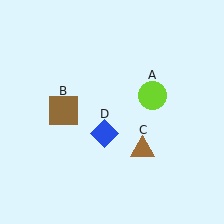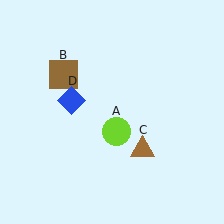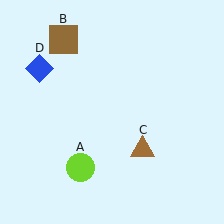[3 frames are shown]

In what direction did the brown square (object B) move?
The brown square (object B) moved up.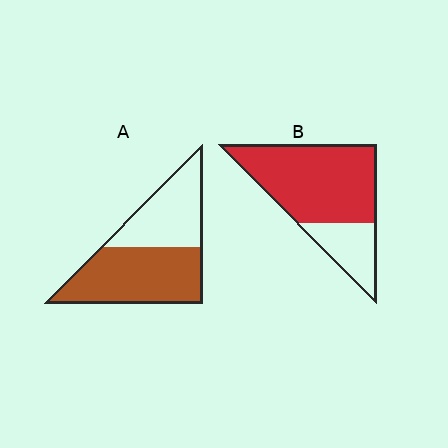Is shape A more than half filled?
Yes.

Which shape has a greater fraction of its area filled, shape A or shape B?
Shape B.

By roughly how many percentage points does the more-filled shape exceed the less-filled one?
By roughly 15 percentage points (B over A).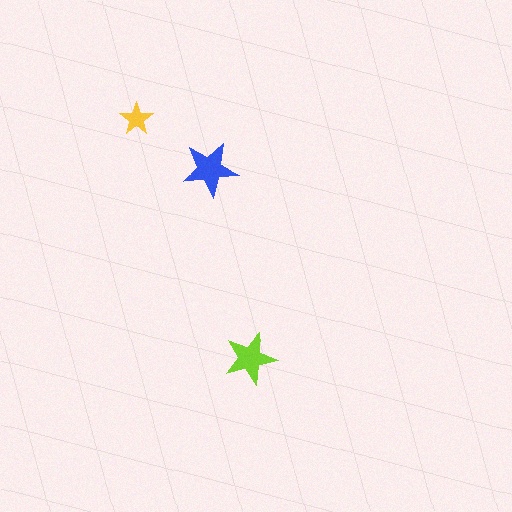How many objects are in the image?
There are 3 objects in the image.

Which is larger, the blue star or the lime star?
The blue one.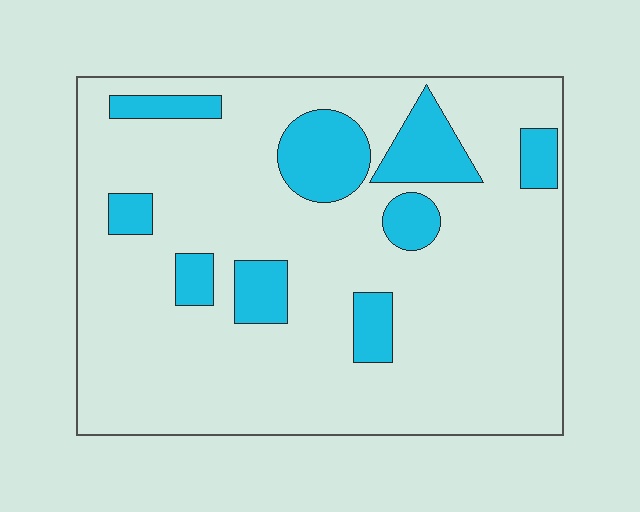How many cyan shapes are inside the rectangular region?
9.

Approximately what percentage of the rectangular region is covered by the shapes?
Approximately 15%.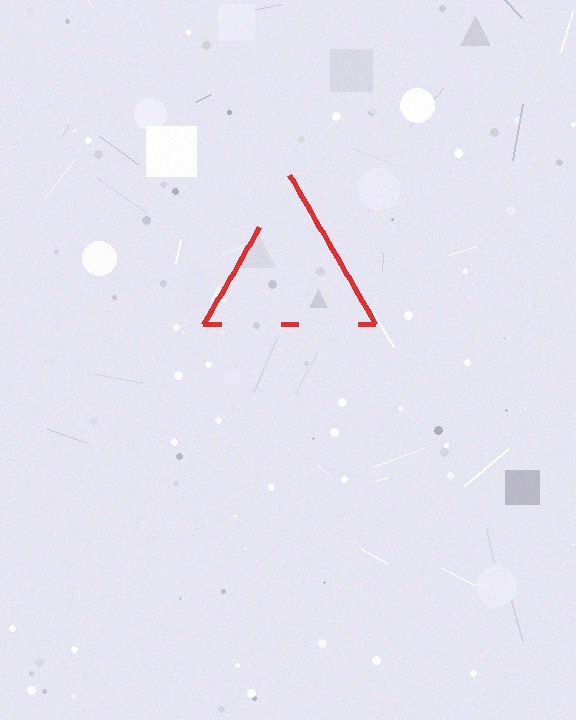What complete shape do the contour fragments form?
The contour fragments form a triangle.